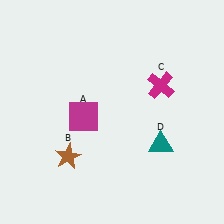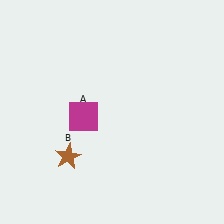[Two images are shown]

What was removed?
The magenta cross (C), the teal triangle (D) were removed in Image 2.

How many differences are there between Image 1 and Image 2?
There are 2 differences between the two images.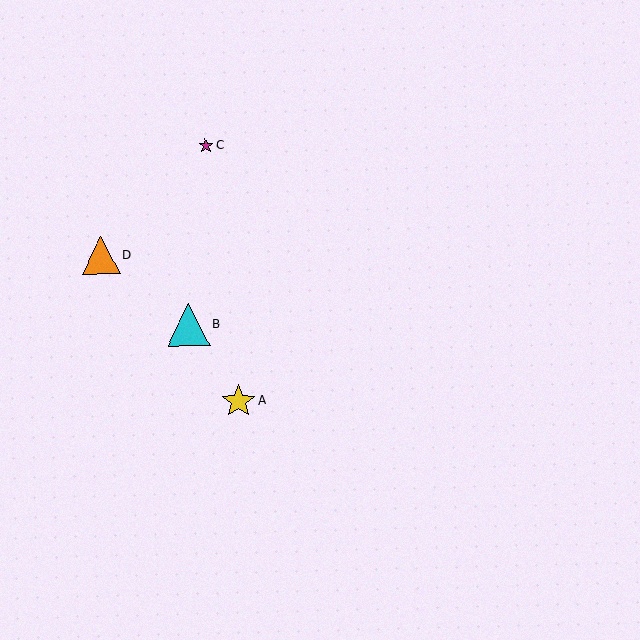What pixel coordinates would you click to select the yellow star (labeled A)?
Click at (238, 401) to select the yellow star A.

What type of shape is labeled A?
Shape A is a yellow star.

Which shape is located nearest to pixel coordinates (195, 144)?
The magenta star (labeled C) at (206, 145) is nearest to that location.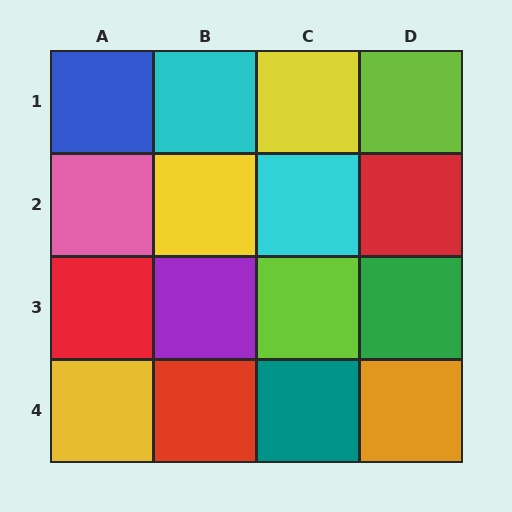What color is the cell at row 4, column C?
Teal.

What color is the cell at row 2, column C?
Cyan.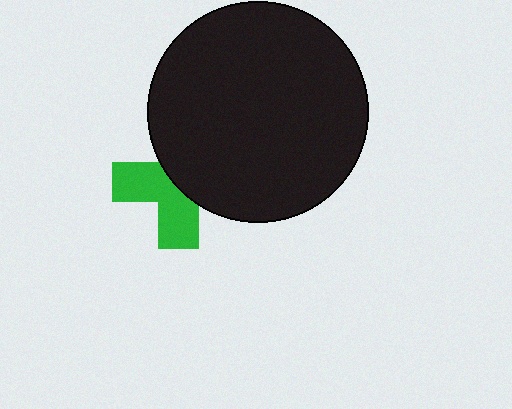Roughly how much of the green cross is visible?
About half of it is visible (roughly 48%).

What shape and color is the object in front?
The object in front is a black circle.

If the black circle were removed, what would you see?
You would see the complete green cross.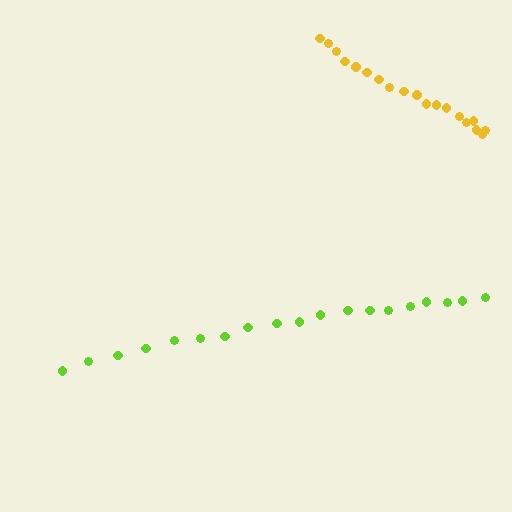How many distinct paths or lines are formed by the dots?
There are 2 distinct paths.